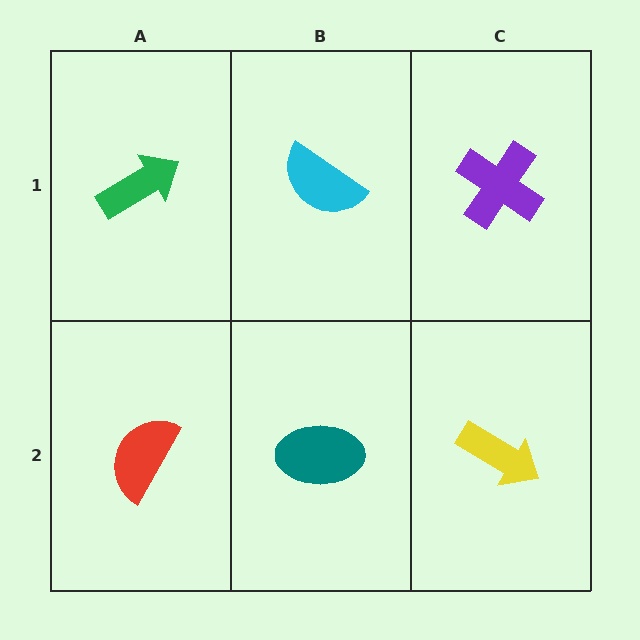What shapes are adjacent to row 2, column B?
A cyan semicircle (row 1, column B), a red semicircle (row 2, column A), a yellow arrow (row 2, column C).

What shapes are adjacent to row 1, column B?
A teal ellipse (row 2, column B), a green arrow (row 1, column A), a purple cross (row 1, column C).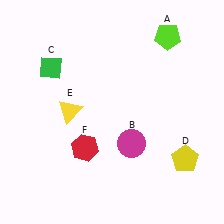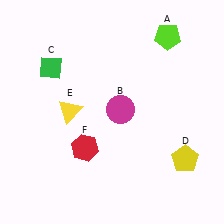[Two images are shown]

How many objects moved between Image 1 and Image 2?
1 object moved between the two images.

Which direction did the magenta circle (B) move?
The magenta circle (B) moved up.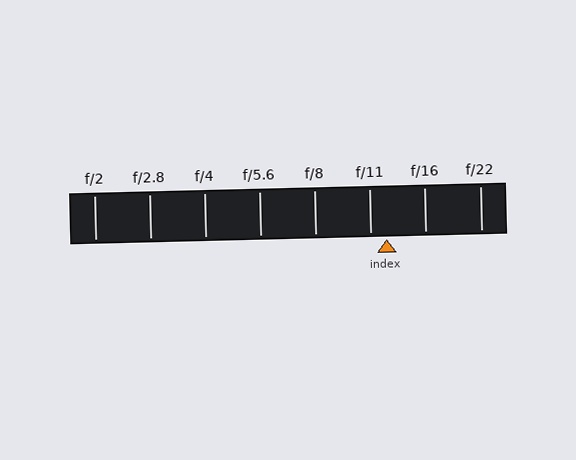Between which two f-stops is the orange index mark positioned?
The index mark is between f/11 and f/16.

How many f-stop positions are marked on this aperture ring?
There are 8 f-stop positions marked.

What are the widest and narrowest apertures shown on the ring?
The widest aperture shown is f/2 and the narrowest is f/22.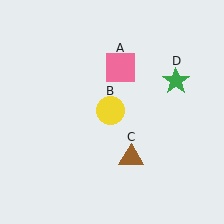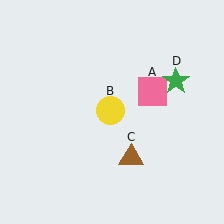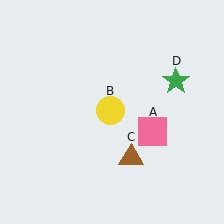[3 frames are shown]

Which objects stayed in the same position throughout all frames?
Yellow circle (object B) and brown triangle (object C) and green star (object D) remained stationary.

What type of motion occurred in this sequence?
The pink square (object A) rotated clockwise around the center of the scene.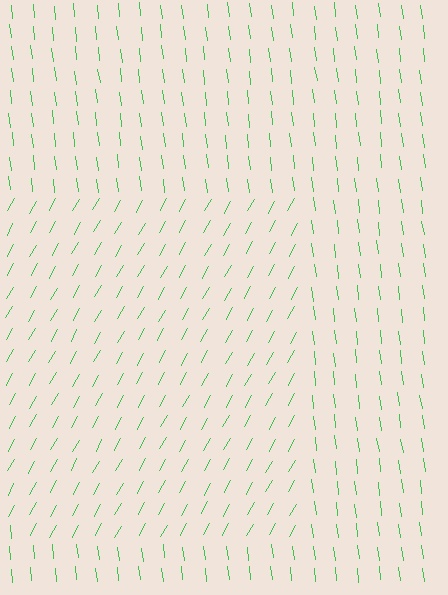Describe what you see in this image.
The image is filled with small green line segments. A rectangle region in the image has lines oriented differently from the surrounding lines, creating a visible texture boundary.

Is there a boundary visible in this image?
Yes, there is a texture boundary formed by a change in line orientation.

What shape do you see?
I see a rectangle.